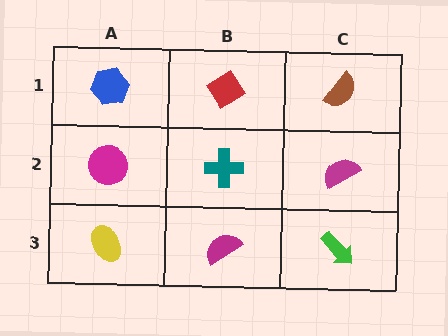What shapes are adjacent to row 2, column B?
A red diamond (row 1, column B), a magenta semicircle (row 3, column B), a magenta circle (row 2, column A), a magenta semicircle (row 2, column C).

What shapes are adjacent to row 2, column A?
A blue hexagon (row 1, column A), a yellow ellipse (row 3, column A), a teal cross (row 2, column B).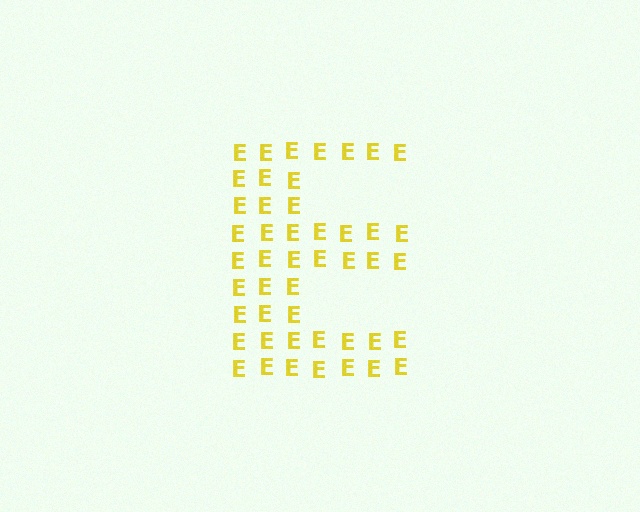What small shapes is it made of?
It is made of small letter E's.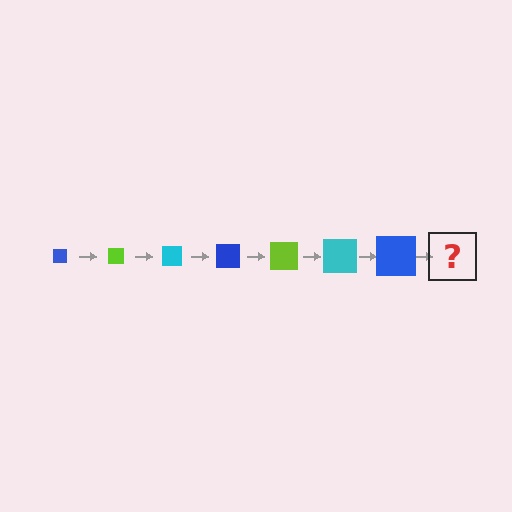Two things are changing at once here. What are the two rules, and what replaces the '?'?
The two rules are that the square grows larger each step and the color cycles through blue, lime, and cyan. The '?' should be a lime square, larger than the previous one.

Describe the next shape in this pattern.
It should be a lime square, larger than the previous one.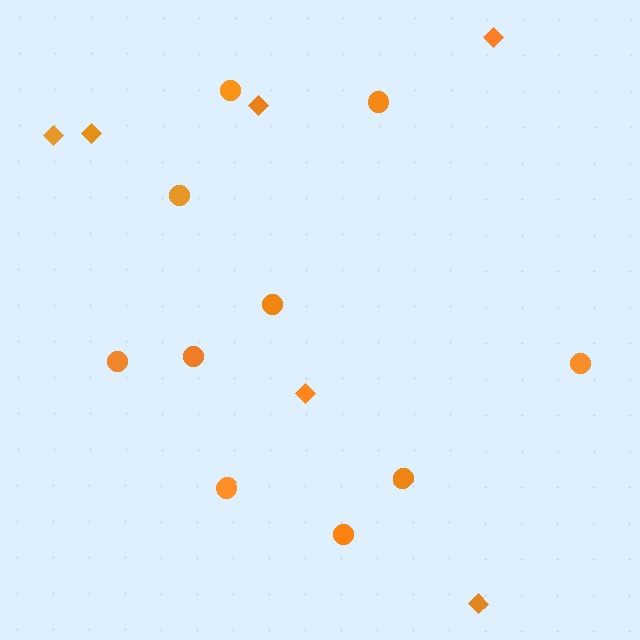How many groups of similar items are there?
There are 2 groups: one group of circles (10) and one group of diamonds (6).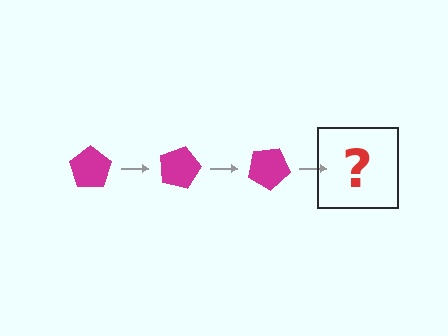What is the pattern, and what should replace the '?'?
The pattern is that the pentagon rotates 15 degrees each step. The '?' should be a magenta pentagon rotated 45 degrees.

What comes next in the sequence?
The next element should be a magenta pentagon rotated 45 degrees.